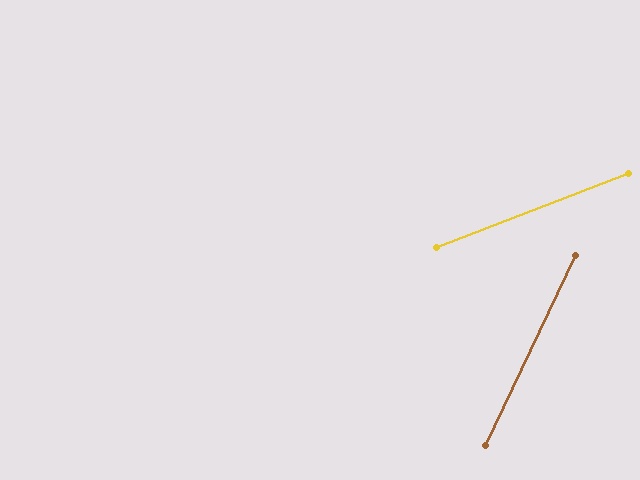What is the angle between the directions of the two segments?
Approximately 43 degrees.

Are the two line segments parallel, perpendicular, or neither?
Neither parallel nor perpendicular — they differ by about 43°.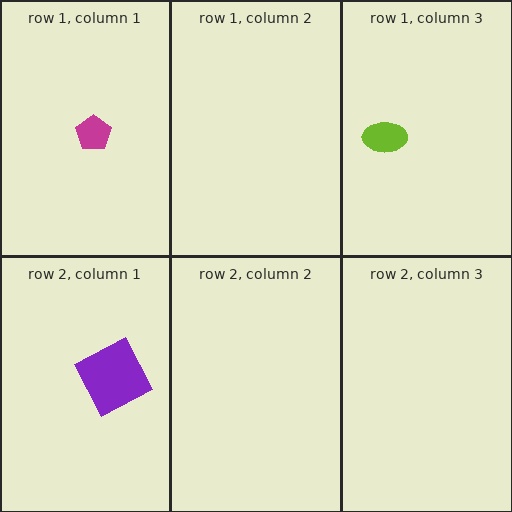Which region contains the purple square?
The row 2, column 1 region.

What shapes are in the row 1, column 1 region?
The magenta pentagon.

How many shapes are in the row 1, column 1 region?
1.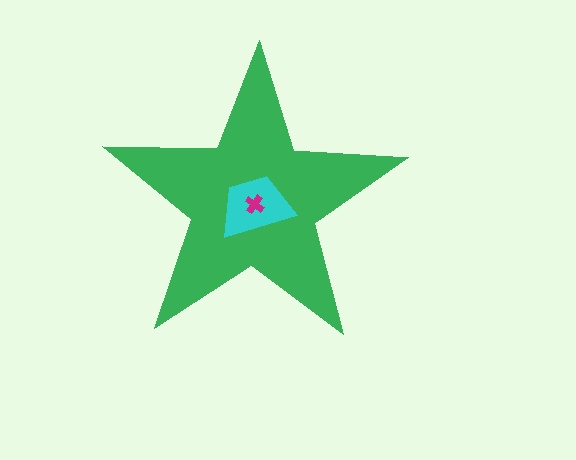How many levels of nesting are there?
3.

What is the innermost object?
The magenta cross.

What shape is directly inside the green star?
The cyan trapezoid.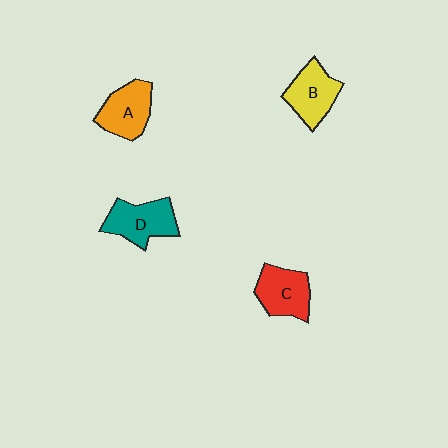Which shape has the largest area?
Shape D (teal).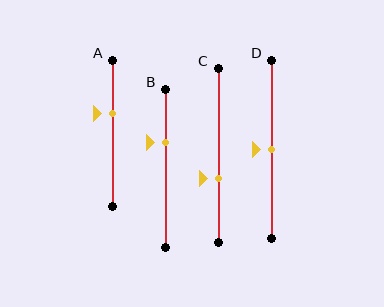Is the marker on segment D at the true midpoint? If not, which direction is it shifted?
Yes, the marker on segment D is at the true midpoint.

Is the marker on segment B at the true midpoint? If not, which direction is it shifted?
No, the marker on segment B is shifted upward by about 16% of the segment length.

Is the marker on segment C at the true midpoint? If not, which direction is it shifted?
No, the marker on segment C is shifted downward by about 13% of the segment length.